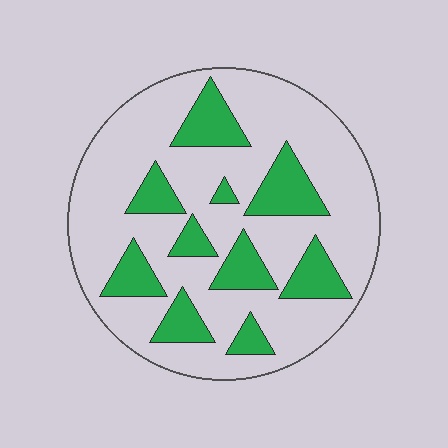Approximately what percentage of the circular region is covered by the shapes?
Approximately 25%.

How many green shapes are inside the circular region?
10.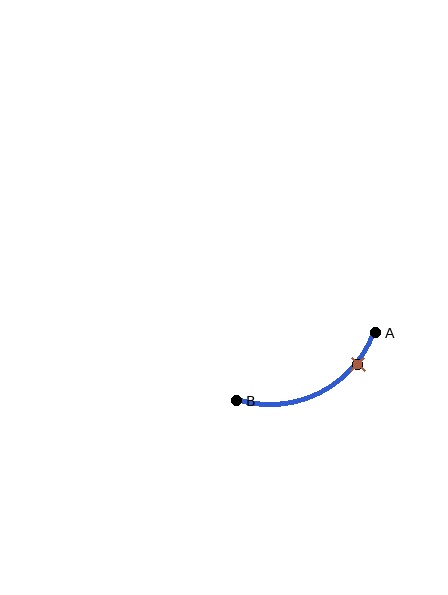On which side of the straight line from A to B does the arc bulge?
The arc bulges below the straight line connecting A and B.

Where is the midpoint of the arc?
The arc midpoint is the point on the curve farthest from the straight line joining A and B. It sits below that line.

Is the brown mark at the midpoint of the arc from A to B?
No. The brown mark lies on the arc but is closer to endpoint A. The arc midpoint would be at the point on the curve equidistant along the arc from both A and B.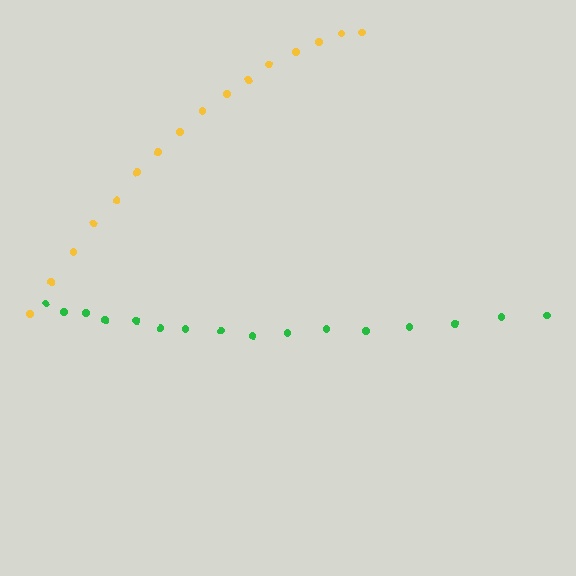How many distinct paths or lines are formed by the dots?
There are 2 distinct paths.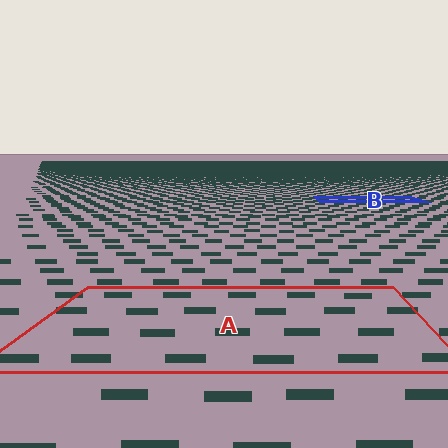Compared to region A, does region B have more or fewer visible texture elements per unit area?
Region B has more texture elements per unit area — they are packed more densely because it is farther away.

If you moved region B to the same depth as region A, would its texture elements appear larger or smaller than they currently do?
They would appear larger. At a closer depth, the same texture elements are projected at a bigger on-screen size.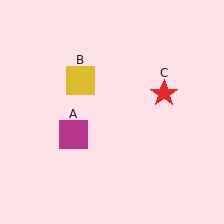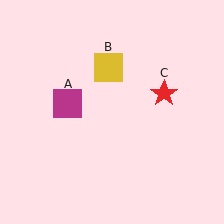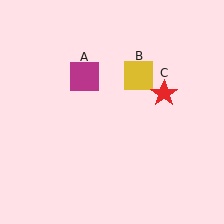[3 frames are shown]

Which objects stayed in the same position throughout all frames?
Red star (object C) remained stationary.